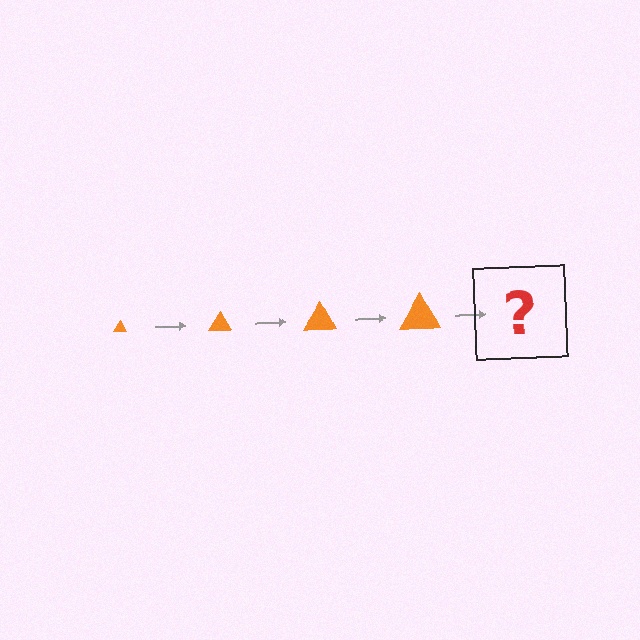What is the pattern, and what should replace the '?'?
The pattern is that the triangle gets progressively larger each step. The '?' should be an orange triangle, larger than the previous one.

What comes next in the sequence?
The next element should be an orange triangle, larger than the previous one.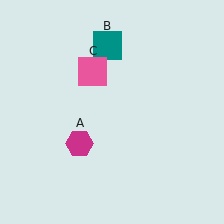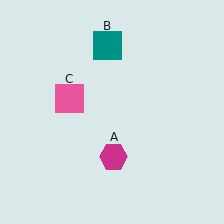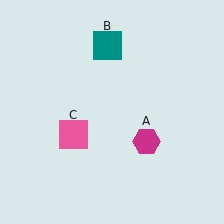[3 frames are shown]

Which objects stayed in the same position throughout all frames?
Teal square (object B) remained stationary.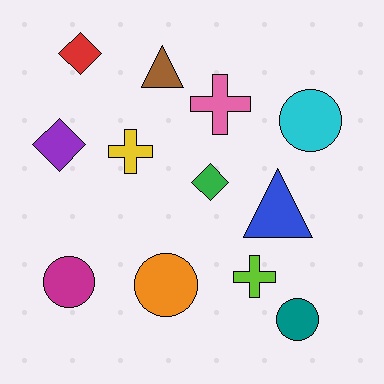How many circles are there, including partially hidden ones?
There are 4 circles.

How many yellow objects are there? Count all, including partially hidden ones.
There is 1 yellow object.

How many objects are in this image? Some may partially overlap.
There are 12 objects.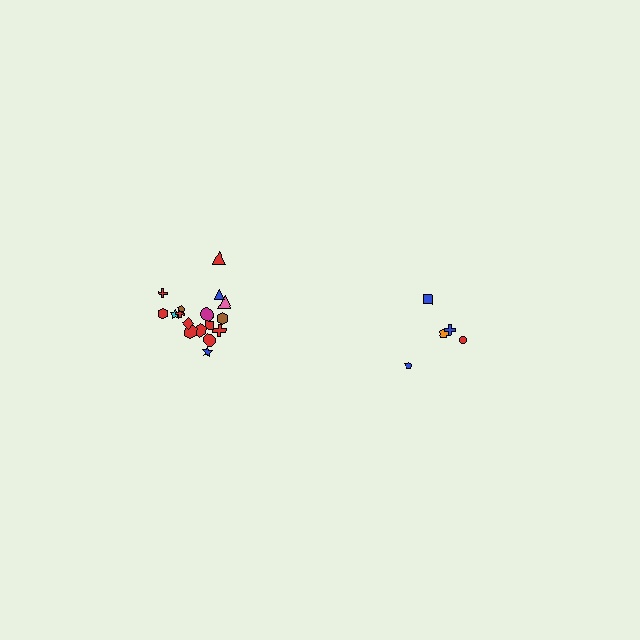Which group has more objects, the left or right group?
The left group.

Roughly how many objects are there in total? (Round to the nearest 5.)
Roughly 25 objects in total.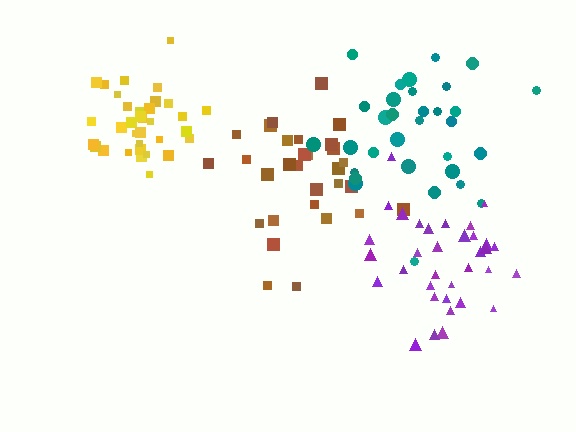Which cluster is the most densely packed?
Yellow.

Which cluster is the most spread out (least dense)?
Teal.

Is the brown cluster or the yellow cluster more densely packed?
Yellow.